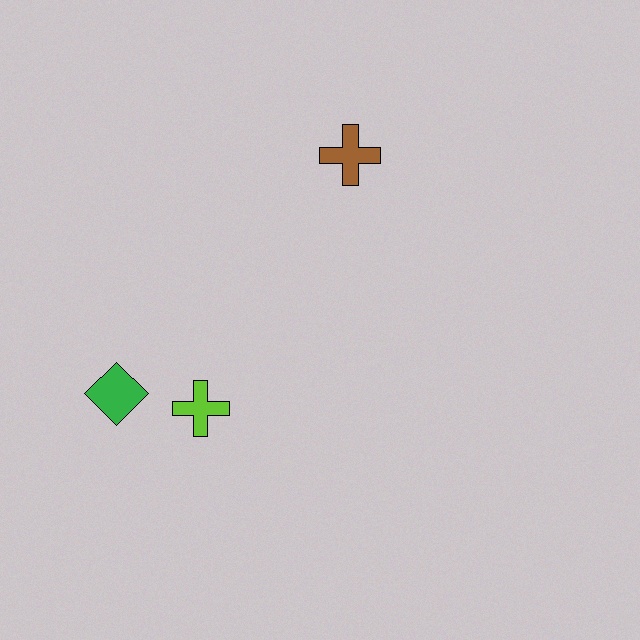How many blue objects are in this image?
There are no blue objects.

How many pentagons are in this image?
There are no pentagons.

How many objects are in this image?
There are 3 objects.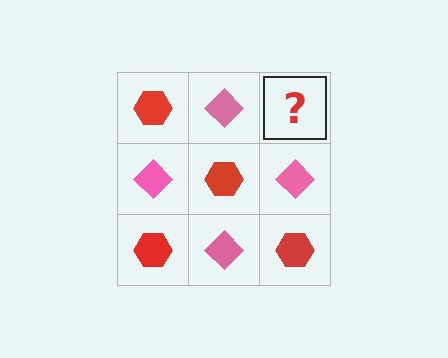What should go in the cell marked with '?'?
The missing cell should contain a red hexagon.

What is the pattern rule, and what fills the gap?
The rule is that it alternates red hexagon and pink diamond in a checkerboard pattern. The gap should be filled with a red hexagon.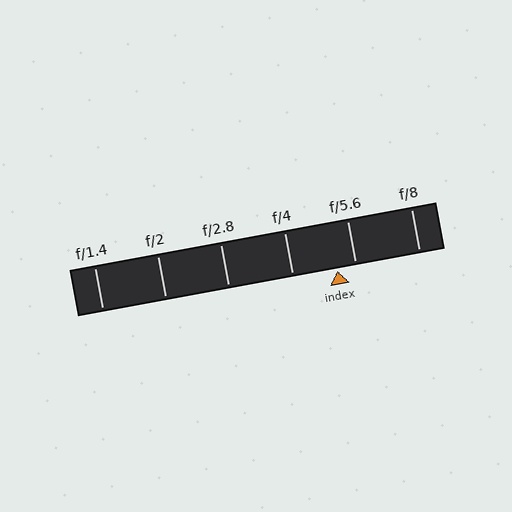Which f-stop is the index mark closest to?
The index mark is closest to f/5.6.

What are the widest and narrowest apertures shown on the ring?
The widest aperture shown is f/1.4 and the narrowest is f/8.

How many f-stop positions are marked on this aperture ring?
There are 6 f-stop positions marked.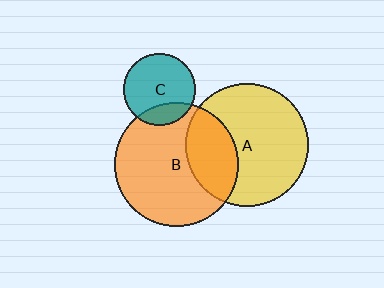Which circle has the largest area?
Circle B (orange).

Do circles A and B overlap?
Yes.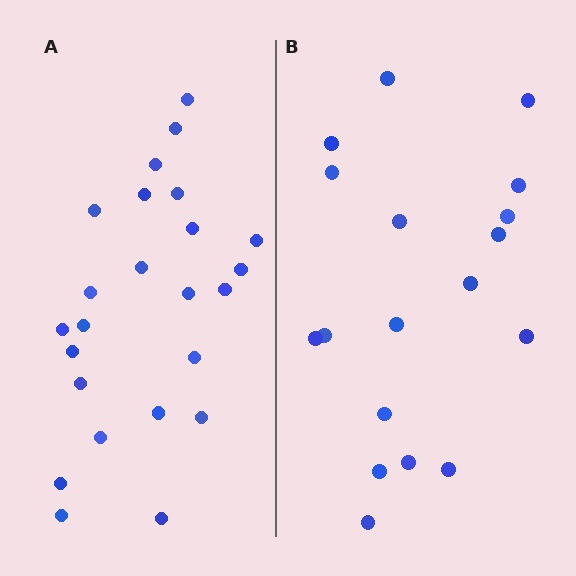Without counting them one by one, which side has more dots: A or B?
Region A (the left region) has more dots.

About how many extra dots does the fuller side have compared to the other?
Region A has about 6 more dots than region B.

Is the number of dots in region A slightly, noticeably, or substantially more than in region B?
Region A has noticeably more, but not dramatically so. The ratio is roughly 1.3 to 1.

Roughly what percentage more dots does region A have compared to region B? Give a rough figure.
About 35% more.